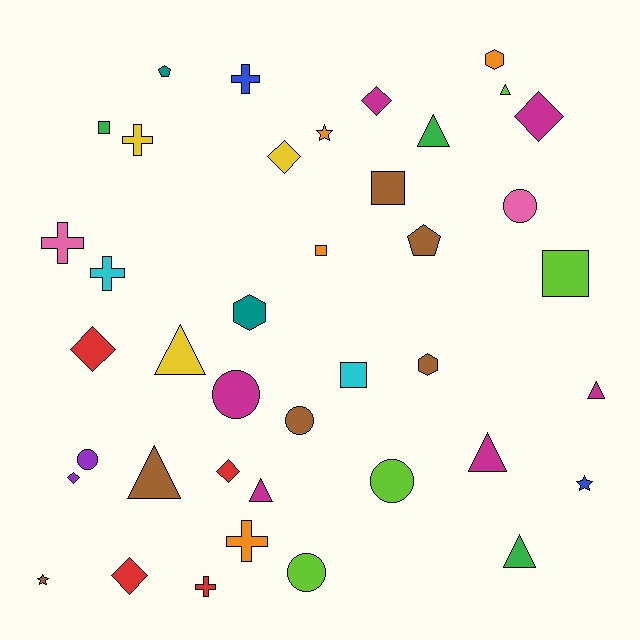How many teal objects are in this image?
There are 2 teal objects.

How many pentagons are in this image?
There are 2 pentagons.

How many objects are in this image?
There are 40 objects.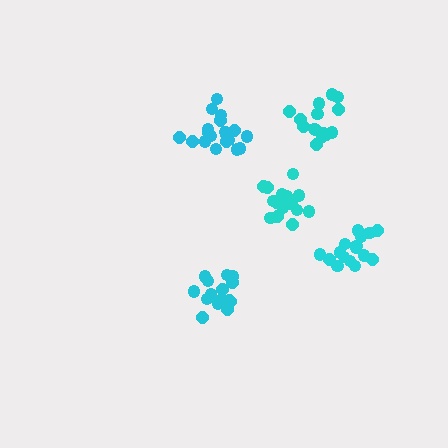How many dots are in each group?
Group 1: 17 dots, Group 2: 19 dots, Group 3: 15 dots, Group 4: 16 dots, Group 5: 16 dots (83 total).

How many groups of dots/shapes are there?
There are 5 groups.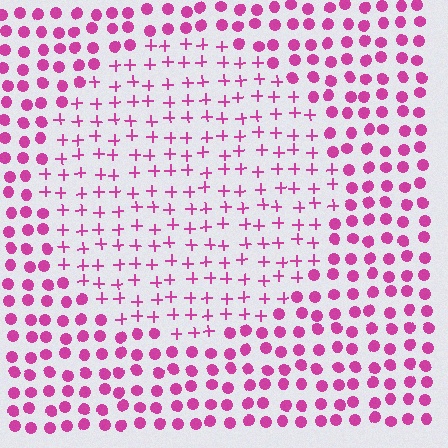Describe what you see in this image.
The image is filled with small magenta elements arranged in a uniform grid. A circle-shaped region contains plus signs, while the surrounding area contains circles. The boundary is defined purely by the change in element shape.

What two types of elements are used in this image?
The image uses plus signs inside the circle region and circles outside it.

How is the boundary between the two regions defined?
The boundary is defined by a change in element shape: plus signs inside vs. circles outside. All elements share the same color and spacing.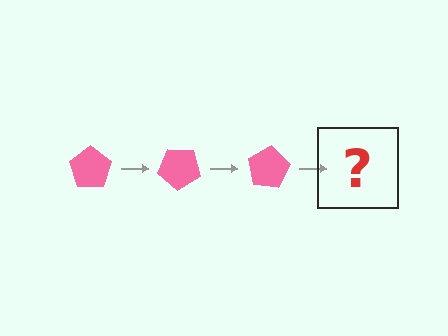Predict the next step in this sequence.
The next step is a pink pentagon rotated 120 degrees.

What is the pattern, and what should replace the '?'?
The pattern is that the pentagon rotates 40 degrees each step. The '?' should be a pink pentagon rotated 120 degrees.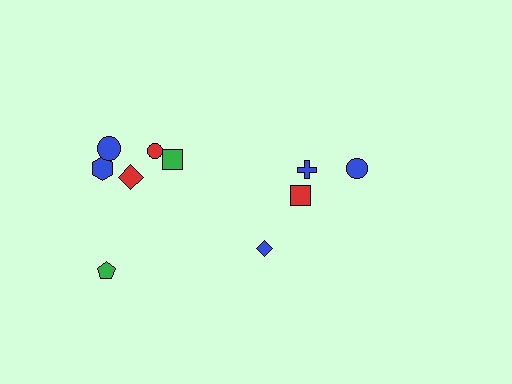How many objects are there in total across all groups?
There are 10 objects.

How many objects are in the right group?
There are 4 objects.